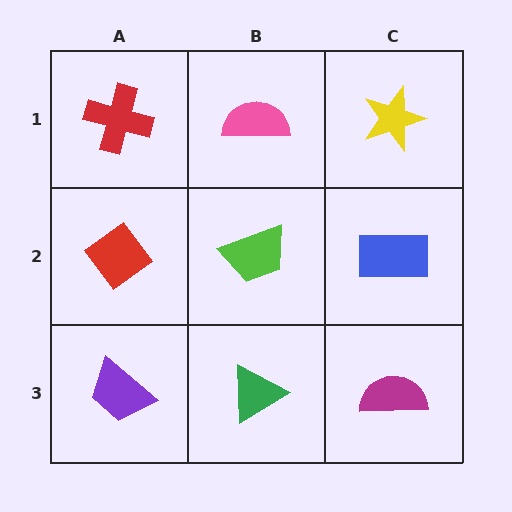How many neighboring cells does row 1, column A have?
2.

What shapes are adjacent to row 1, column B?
A lime trapezoid (row 2, column B), a red cross (row 1, column A), a yellow star (row 1, column C).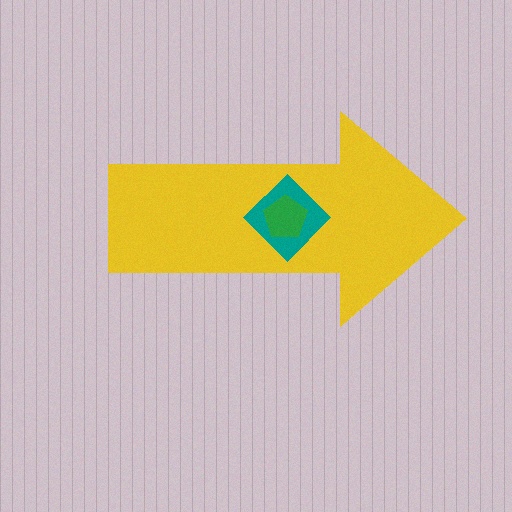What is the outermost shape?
The yellow arrow.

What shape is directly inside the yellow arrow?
The teal diamond.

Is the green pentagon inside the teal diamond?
Yes.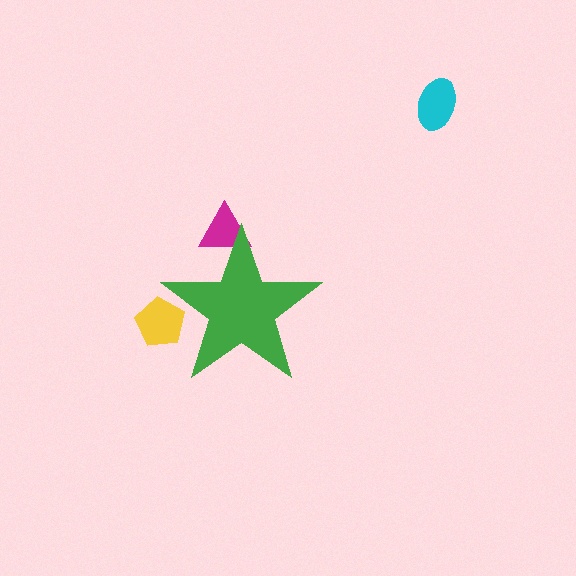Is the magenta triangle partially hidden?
Yes, the magenta triangle is partially hidden behind the green star.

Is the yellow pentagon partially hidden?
Yes, the yellow pentagon is partially hidden behind the green star.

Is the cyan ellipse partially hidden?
No, the cyan ellipse is fully visible.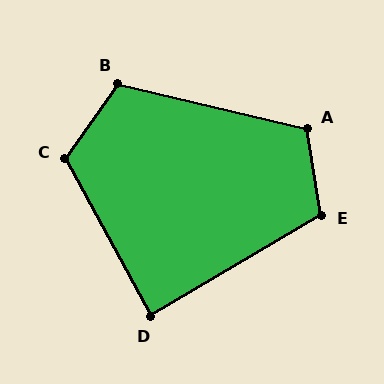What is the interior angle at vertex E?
Approximately 111 degrees (obtuse).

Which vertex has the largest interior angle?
C, at approximately 117 degrees.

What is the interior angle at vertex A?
Approximately 113 degrees (obtuse).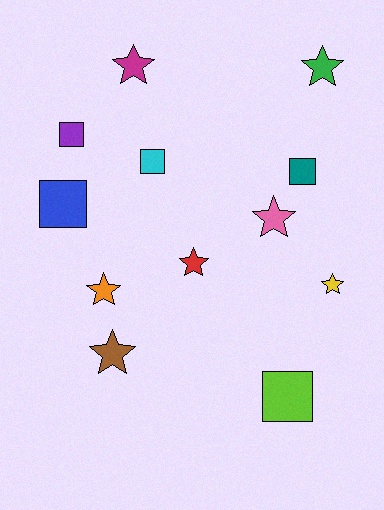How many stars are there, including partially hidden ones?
There are 7 stars.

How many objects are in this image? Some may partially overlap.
There are 12 objects.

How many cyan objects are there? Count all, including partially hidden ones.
There is 1 cyan object.